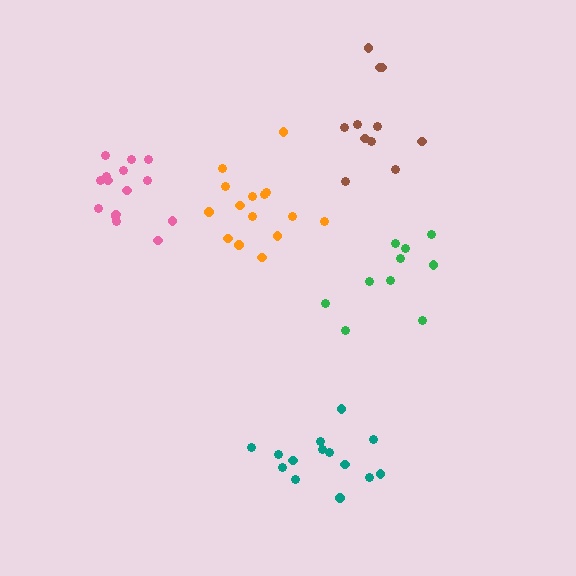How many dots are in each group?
Group 1: 15 dots, Group 2: 11 dots, Group 3: 14 dots, Group 4: 15 dots, Group 5: 10 dots (65 total).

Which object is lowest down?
The teal cluster is bottommost.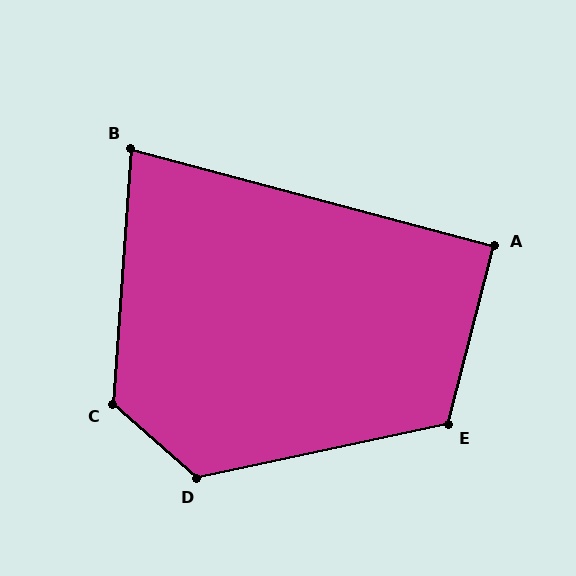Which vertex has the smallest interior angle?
B, at approximately 79 degrees.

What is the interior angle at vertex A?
Approximately 91 degrees (approximately right).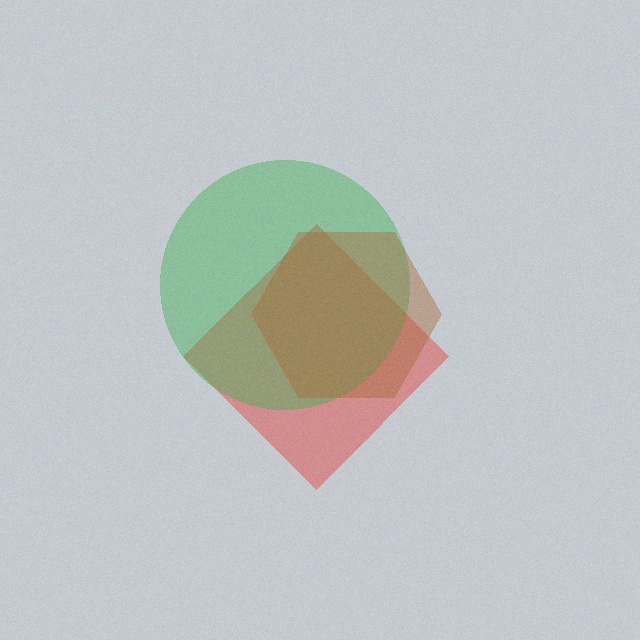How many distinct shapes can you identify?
There are 3 distinct shapes: a red diamond, a green circle, a brown hexagon.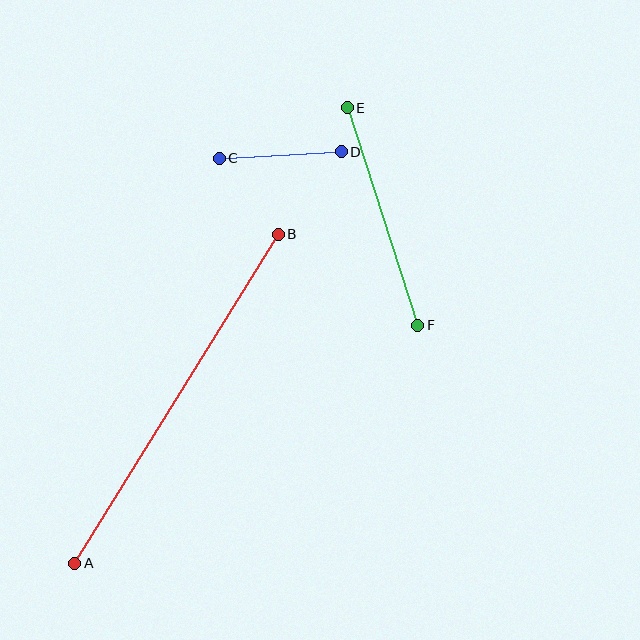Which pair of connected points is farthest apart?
Points A and B are farthest apart.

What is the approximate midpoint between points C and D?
The midpoint is at approximately (280, 155) pixels.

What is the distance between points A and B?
The distance is approximately 387 pixels.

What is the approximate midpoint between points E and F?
The midpoint is at approximately (382, 217) pixels.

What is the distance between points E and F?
The distance is approximately 229 pixels.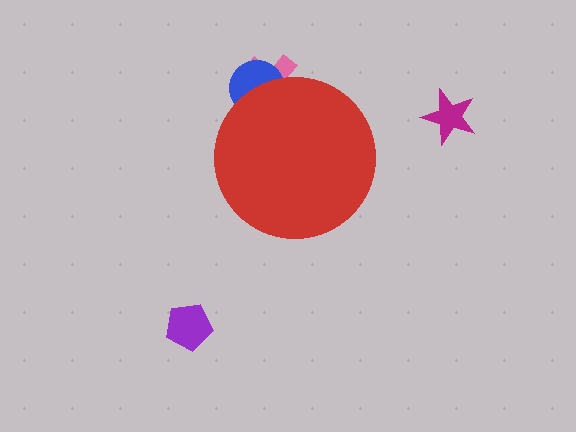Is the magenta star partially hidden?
No, the magenta star is fully visible.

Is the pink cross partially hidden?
Yes, the pink cross is partially hidden behind the red circle.